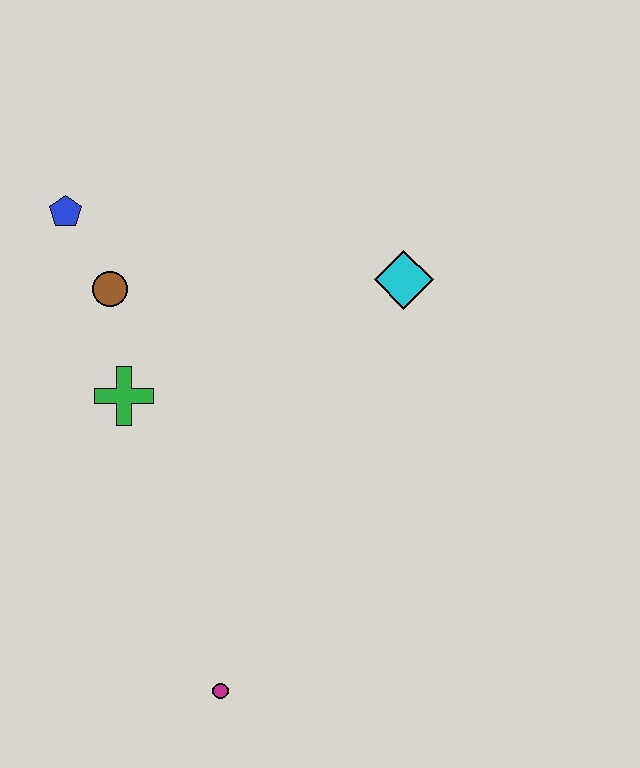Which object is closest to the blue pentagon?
The brown circle is closest to the blue pentagon.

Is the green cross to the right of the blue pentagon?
Yes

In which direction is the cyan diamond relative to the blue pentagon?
The cyan diamond is to the right of the blue pentagon.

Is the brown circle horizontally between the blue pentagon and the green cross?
Yes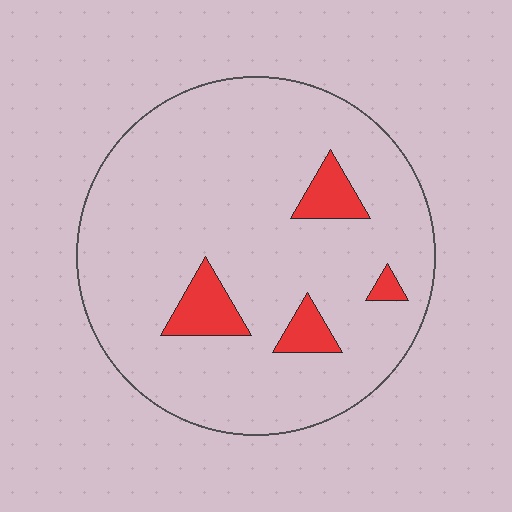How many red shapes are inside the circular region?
4.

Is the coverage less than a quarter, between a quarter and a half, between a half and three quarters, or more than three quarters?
Less than a quarter.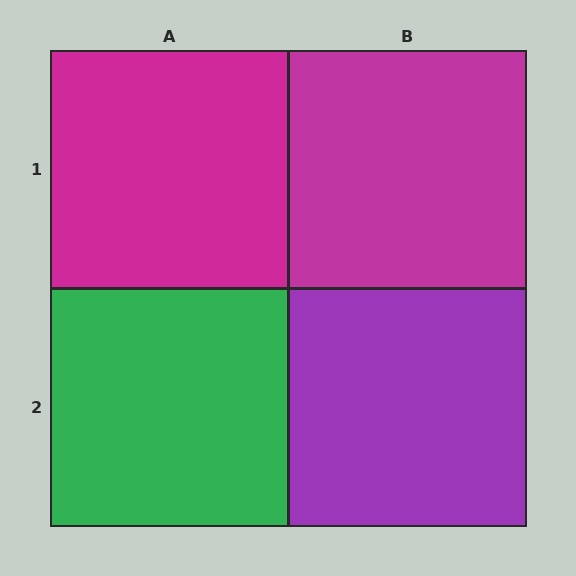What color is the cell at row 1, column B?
Magenta.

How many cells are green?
1 cell is green.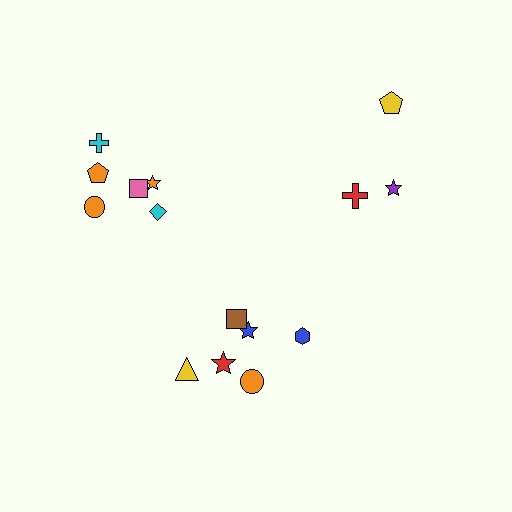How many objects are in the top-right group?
There are 3 objects.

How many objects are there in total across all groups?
There are 15 objects.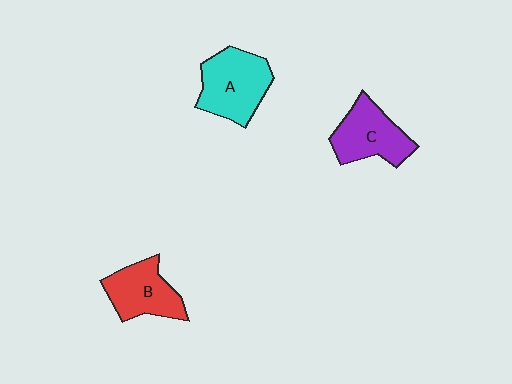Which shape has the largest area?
Shape A (cyan).